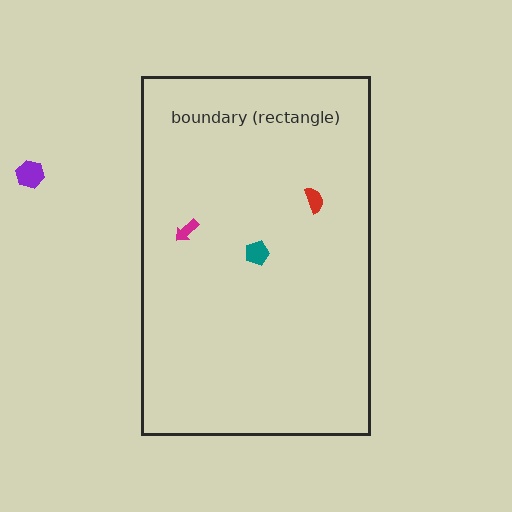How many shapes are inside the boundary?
3 inside, 1 outside.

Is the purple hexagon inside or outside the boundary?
Outside.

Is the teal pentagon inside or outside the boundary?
Inside.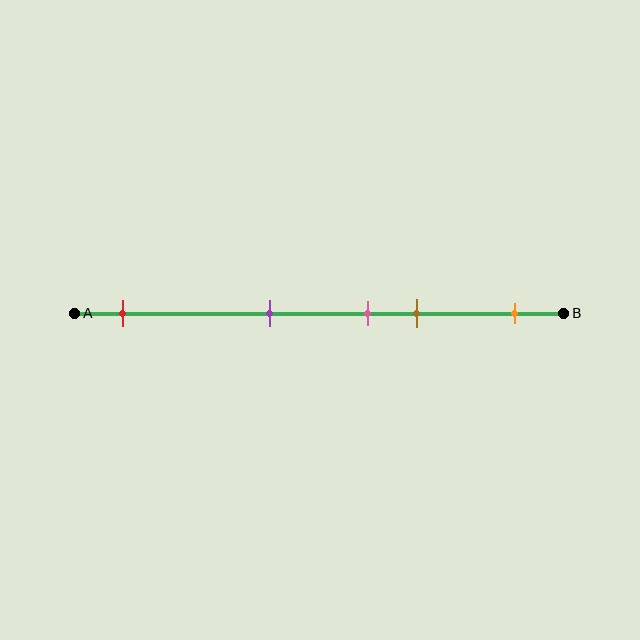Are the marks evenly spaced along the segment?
No, the marks are not evenly spaced.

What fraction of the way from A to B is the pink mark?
The pink mark is approximately 60% (0.6) of the way from A to B.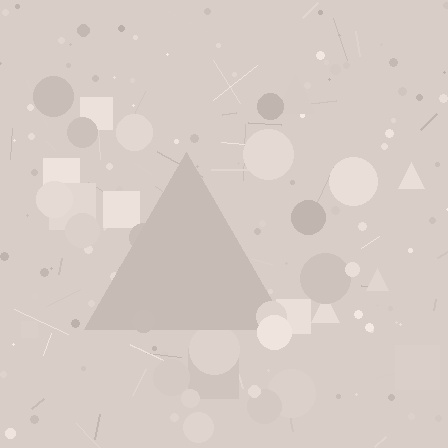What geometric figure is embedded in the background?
A triangle is embedded in the background.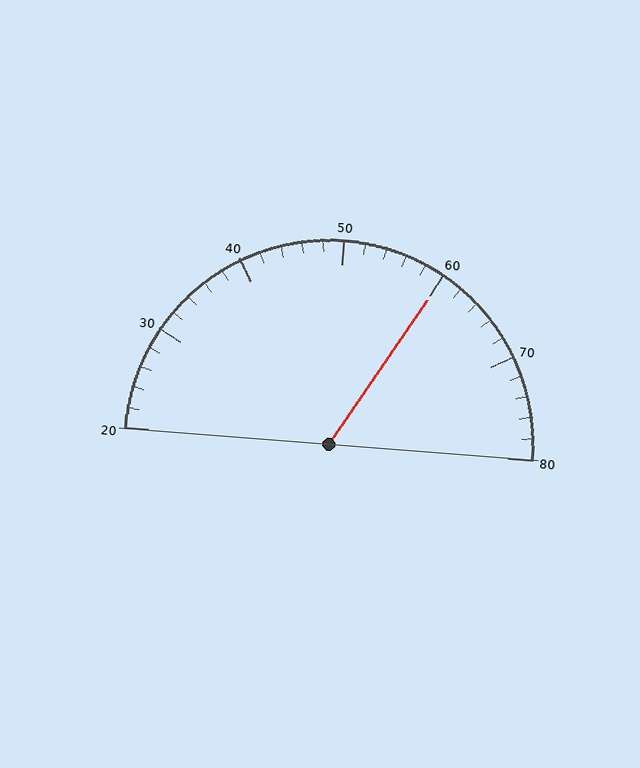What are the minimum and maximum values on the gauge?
The gauge ranges from 20 to 80.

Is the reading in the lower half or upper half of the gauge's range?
The reading is in the upper half of the range (20 to 80).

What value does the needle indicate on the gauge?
The needle indicates approximately 60.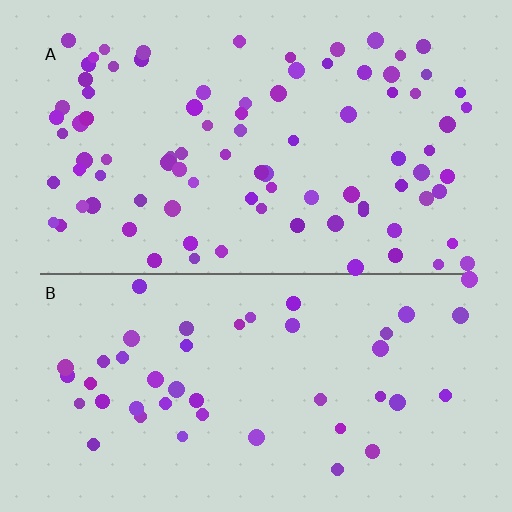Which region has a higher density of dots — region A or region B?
A (the top).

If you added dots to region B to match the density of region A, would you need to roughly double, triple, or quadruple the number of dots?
Approximately double.